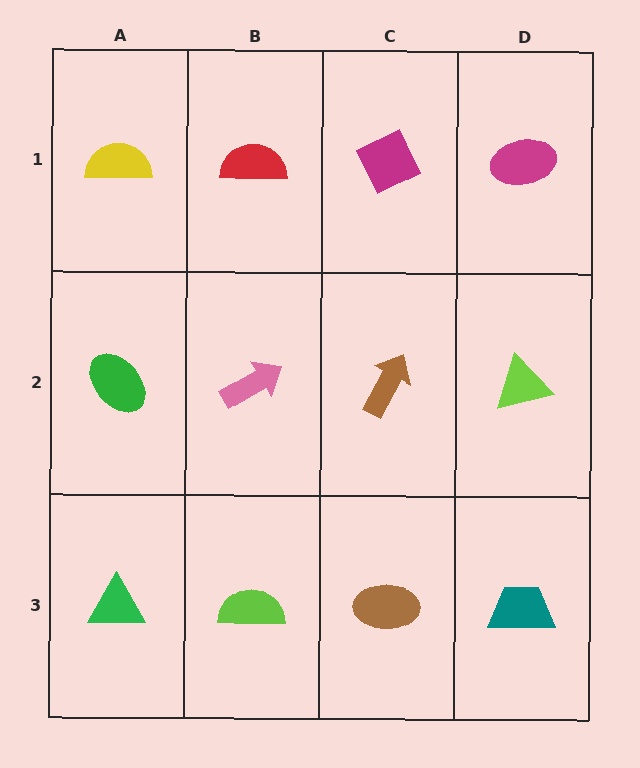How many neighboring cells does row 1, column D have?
2.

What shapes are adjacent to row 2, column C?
A magenta diamond (row 1, column C), a brown ellipse (row 3, column C), a pink arrow (row 2, column B), a lime triangle (row 2, column D).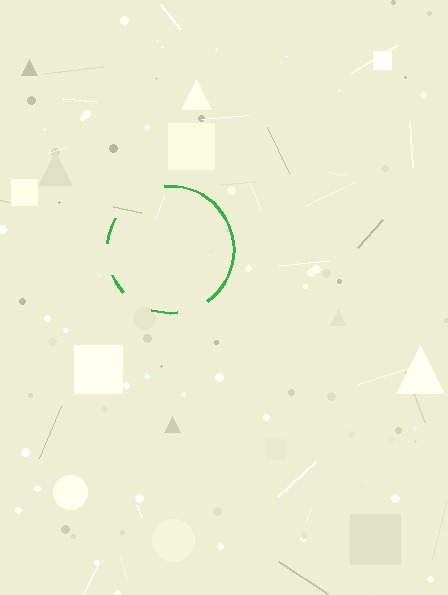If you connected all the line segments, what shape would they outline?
They would outline a circle.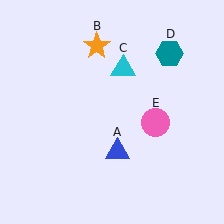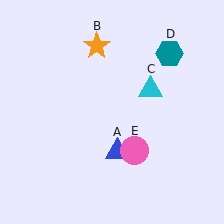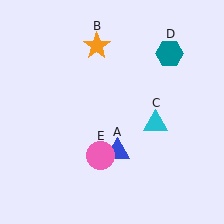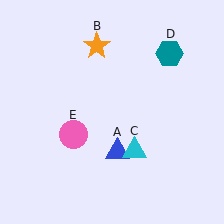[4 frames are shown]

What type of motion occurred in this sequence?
The cyan triangle (object C), pink circle (object E) rotated clockwise around the center of the scene.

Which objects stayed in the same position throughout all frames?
Blue triangle (object A) and orange star (object B) and teal hexagon (object D) remained stationary.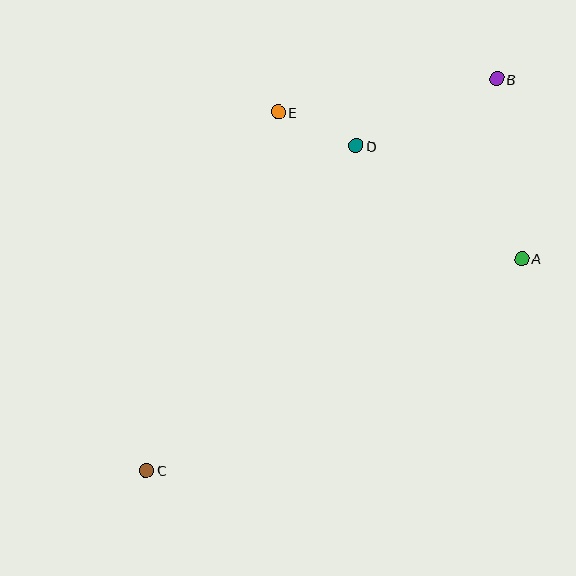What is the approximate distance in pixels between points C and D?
The distance between C and D is approximately 387 pixels.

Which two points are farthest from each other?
Points B and C are farthest from each other.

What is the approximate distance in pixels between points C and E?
The distance between C and E is approximately 382 pixels.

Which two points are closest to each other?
Points D and E are closest to each other.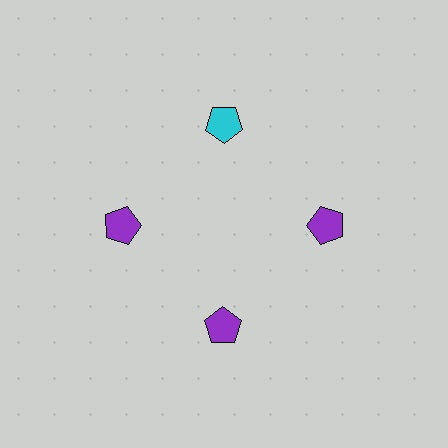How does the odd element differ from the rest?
It has a different color: cyan instead of purple.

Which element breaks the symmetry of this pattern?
The cyan pentagon at roughly the 12 o'clock position breaks the symmetry. All other shapes are purple pentagons.